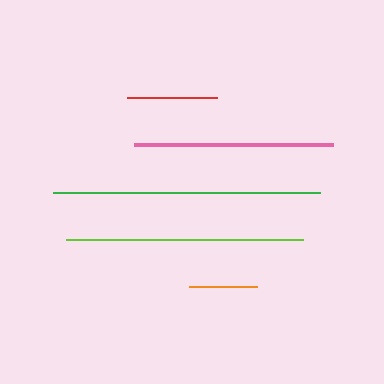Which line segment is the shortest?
The orange line is the shortest at approximately 68 pixels.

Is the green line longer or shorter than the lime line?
The green line is longer than the lime line.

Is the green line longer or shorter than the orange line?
The green line is longer than the orange line.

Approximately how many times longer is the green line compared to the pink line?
The green line is approximately 1.3 times the length of the pink line.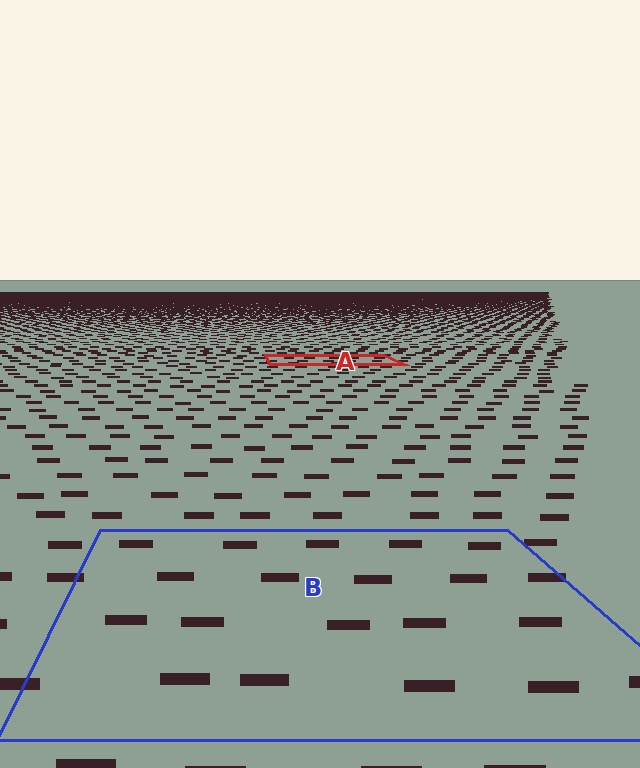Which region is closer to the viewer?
Region B is closer. The texture elements there are larger and more spread out.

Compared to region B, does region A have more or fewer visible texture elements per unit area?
Region A has more texture elements per unit area — they are packed more densely because it is farther away.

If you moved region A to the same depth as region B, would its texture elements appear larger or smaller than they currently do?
They would appear larger. At a closer depth, the same texture elements are projected at a bigger on-screen size.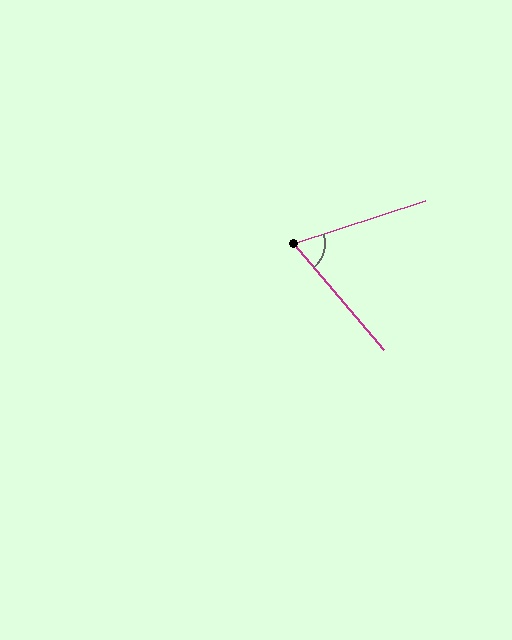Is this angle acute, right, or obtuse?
It is acute.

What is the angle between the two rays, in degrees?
Approximately 68 degrees.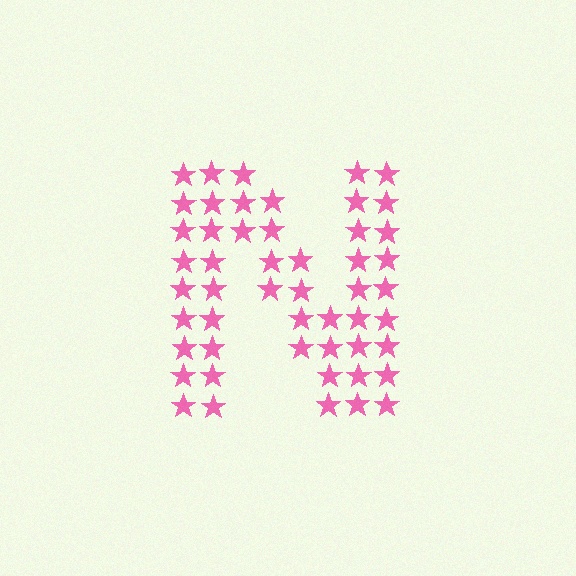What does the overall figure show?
The overall figure shows the letter N.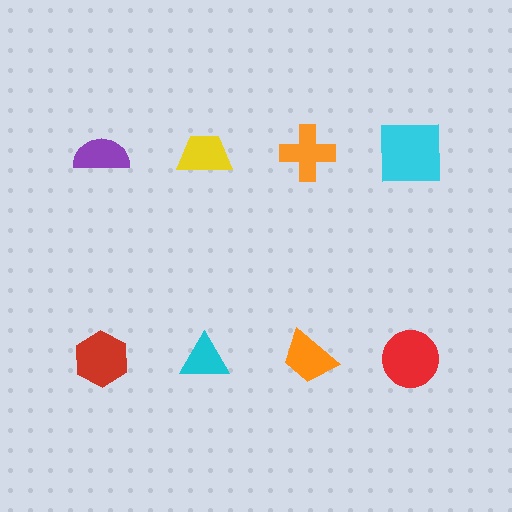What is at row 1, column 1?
A purple semicircle.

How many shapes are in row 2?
4 shapes.